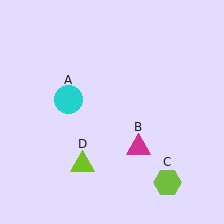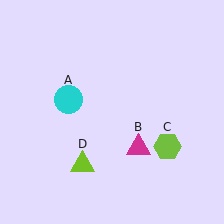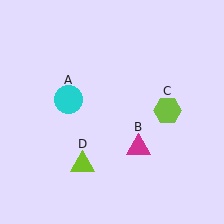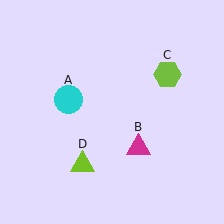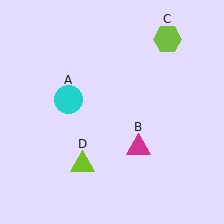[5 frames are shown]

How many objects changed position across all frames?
1 object changed position: lime hexagon (object C).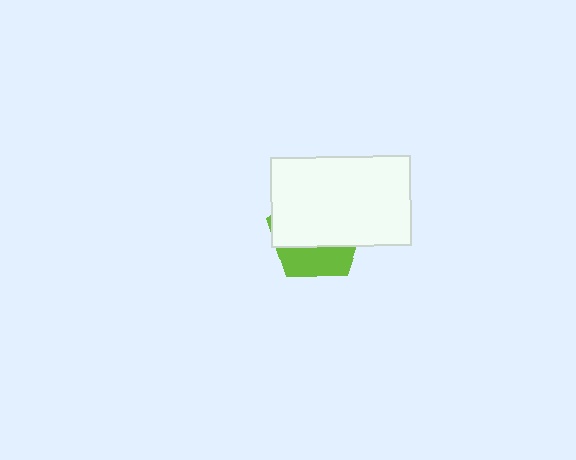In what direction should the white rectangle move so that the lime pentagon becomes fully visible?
The white rectangle should move up. That is the shortest direction to clear the overlap and leave the lime pentagon fully visible.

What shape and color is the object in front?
The object in front is a white rectangle.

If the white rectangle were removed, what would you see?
You would see the complete lime pentagon.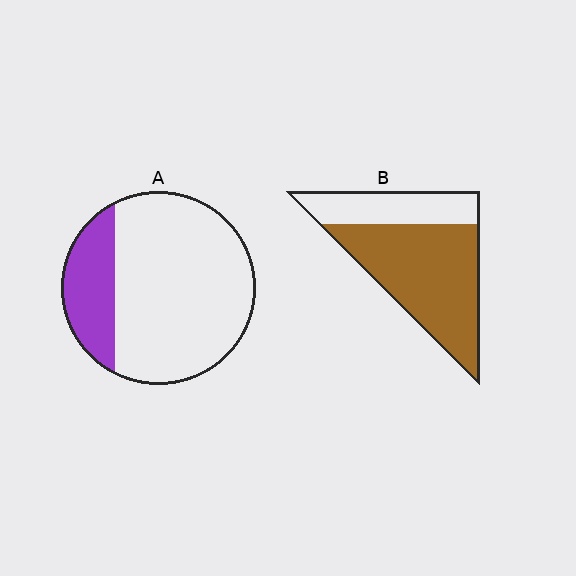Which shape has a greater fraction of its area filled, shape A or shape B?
Shape B.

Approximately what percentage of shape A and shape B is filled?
A is approximately 25% and B is approximately 70%.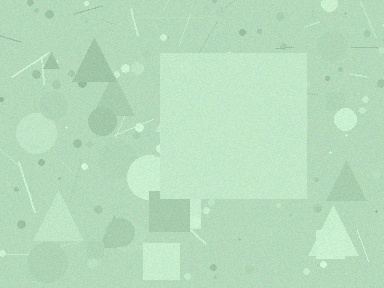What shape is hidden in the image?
A square is hidden in the image.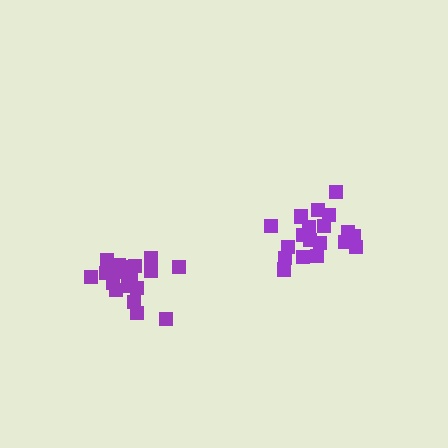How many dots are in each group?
Group 1: 19 dots, Group 2: 19 dots (38 total).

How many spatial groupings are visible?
There are 2 spatial groupings.